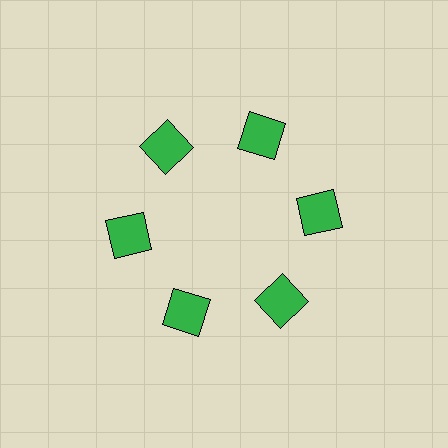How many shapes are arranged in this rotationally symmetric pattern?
There are 6 shapes, arranged in 6 groups of 1.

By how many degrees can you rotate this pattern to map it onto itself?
The pattern maps onto itself every 60 degrees of rotation.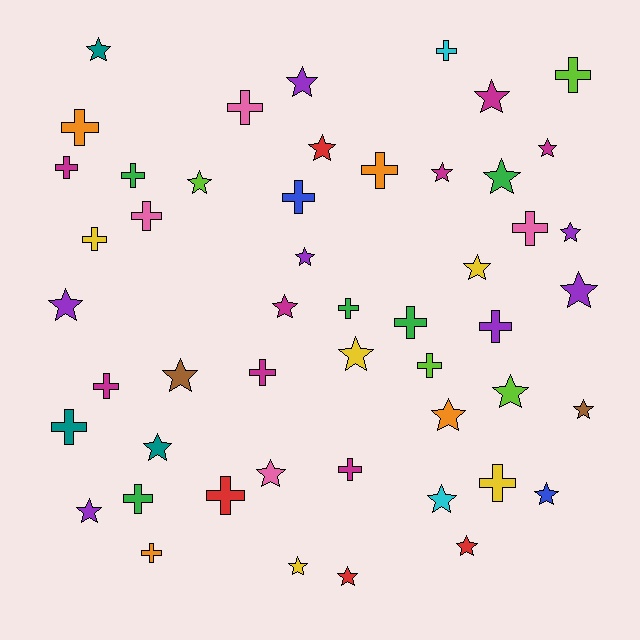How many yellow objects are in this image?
There are 5 yellow objects.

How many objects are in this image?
There are 50 objects.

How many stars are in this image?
There are 27 stars.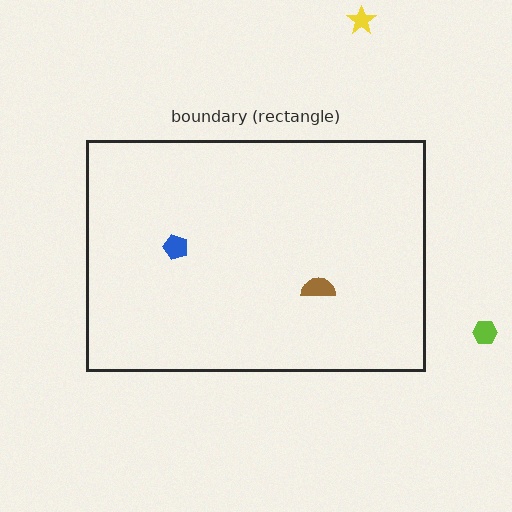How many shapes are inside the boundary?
2 inside, 2 outside.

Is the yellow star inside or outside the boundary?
Outside.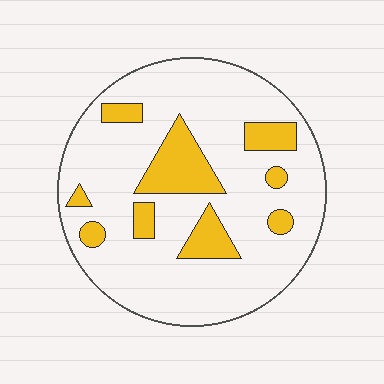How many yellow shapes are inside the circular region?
9.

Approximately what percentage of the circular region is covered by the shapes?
Approximately 20%.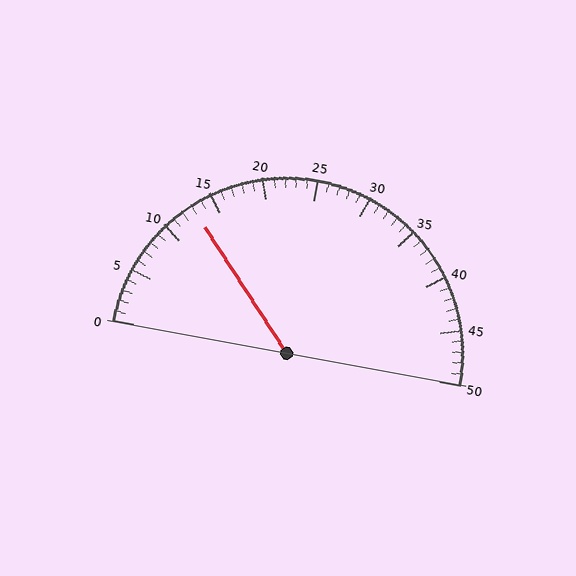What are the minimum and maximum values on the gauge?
The gauge ranges from 0 to 50.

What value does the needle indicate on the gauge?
The needle indicates approximately 13.